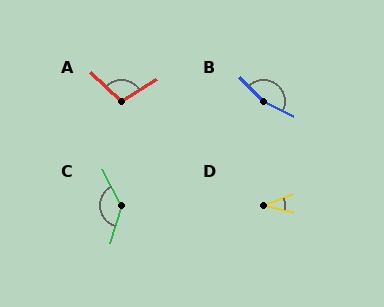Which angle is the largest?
B, at approximately 160 degrees.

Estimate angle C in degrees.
Approximately 135 degrees.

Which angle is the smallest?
D, at approximately 33 degrees.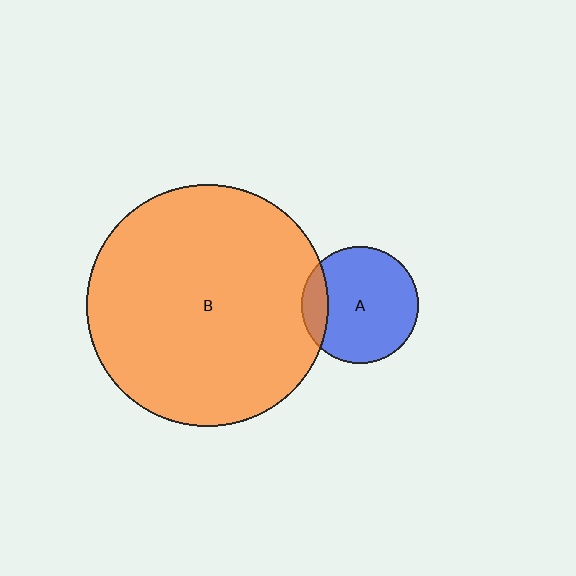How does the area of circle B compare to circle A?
Approximately 4.3 times.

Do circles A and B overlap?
Yes.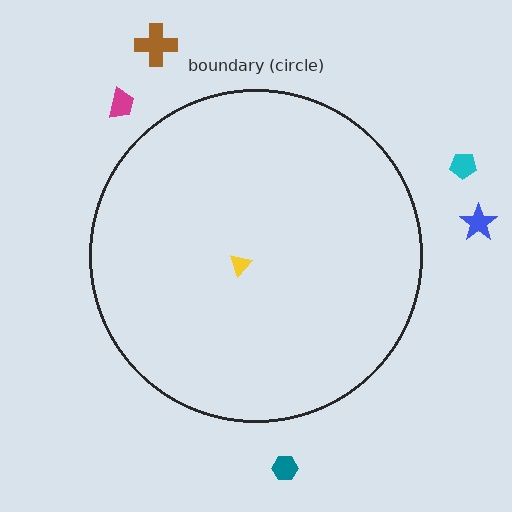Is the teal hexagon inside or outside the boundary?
Outside.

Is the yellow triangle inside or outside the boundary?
Inside.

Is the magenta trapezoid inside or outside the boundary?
Outside.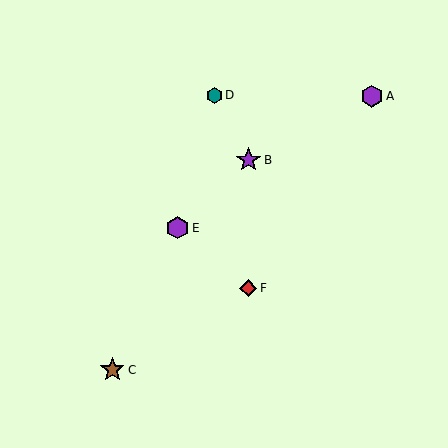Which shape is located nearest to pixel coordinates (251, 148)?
The purple star (labeled B) at (248, 160) is nearest to that location.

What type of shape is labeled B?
Shape B is a purple star.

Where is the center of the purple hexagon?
The center of the purple hexagon is at (372, 96).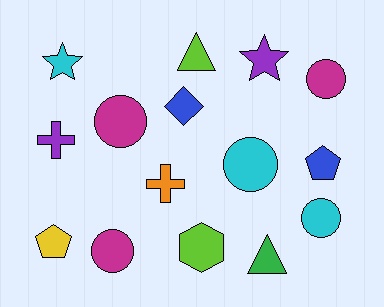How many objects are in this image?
There are 15 objects.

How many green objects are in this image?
There is 1 green object.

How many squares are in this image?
There are no squares.